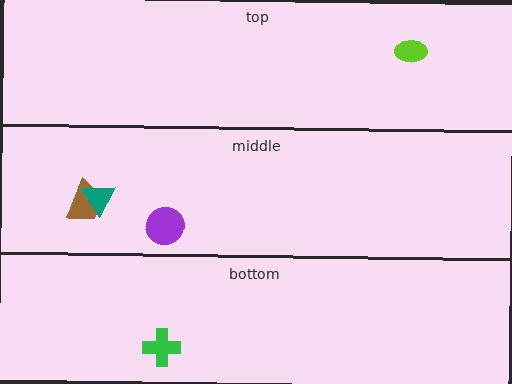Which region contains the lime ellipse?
The top region.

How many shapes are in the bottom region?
1.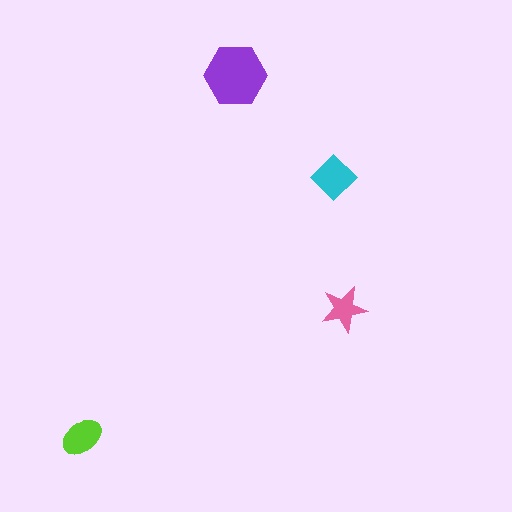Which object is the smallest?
The pink star.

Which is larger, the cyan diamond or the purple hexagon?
The purple hexagon.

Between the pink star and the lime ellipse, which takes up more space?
The lime ellipse.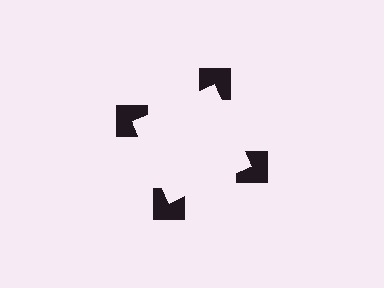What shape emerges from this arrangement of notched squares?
An illusory square — its edges are inferred from the aligned wedge cuts in the notched squares, not physically drawn.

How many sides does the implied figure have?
4 sides.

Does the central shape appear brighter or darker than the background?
It typically appears slightly brighter than the background, even though no actual brightness change is drawn.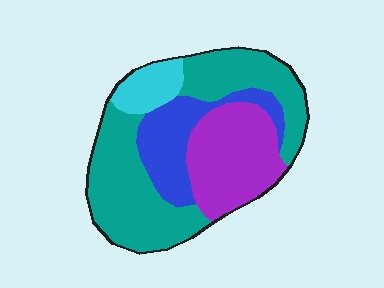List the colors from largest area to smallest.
From largest to smallest: teal, purple, blue, cyan.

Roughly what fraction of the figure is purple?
Purple covers around 25% of the figure.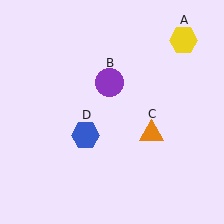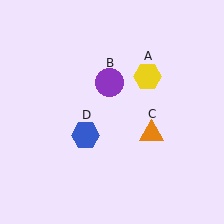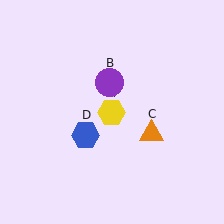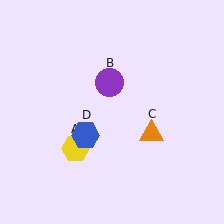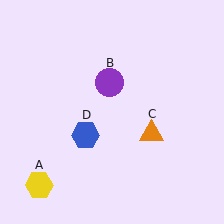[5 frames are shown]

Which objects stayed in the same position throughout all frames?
Purple circle (object B) and orange triangle (object C) and blue hexagon (object D) remained stationary.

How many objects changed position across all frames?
1 object changed position: yellow hexagon (object A).